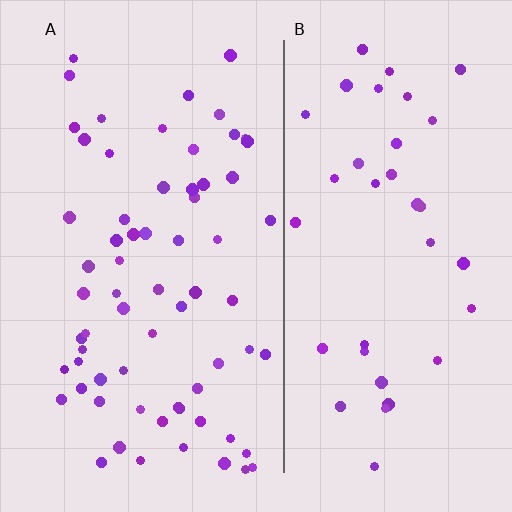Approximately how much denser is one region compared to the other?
Approximately 1.8× — region A over region B.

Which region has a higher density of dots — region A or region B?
A (the left).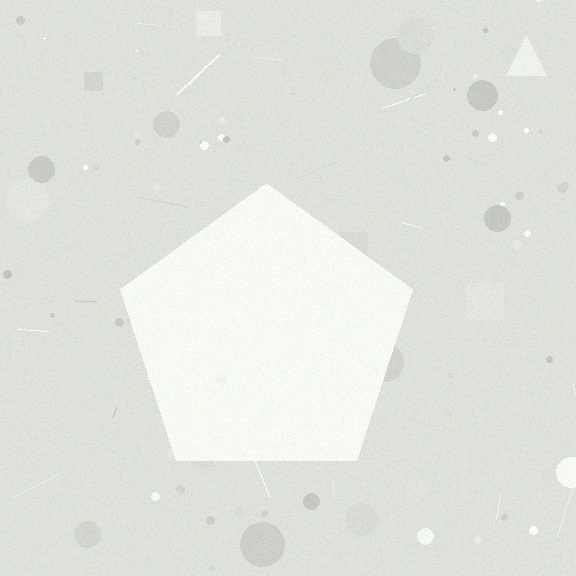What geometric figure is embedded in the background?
A pentagon is embedded in the background.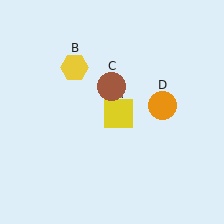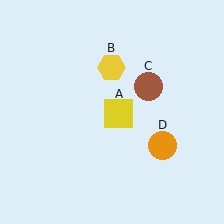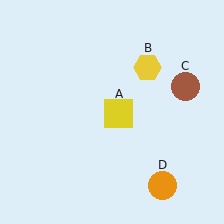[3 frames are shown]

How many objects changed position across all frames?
3 objects changed position: yellow hexagon (object B), brown circle (object C), orange circle (object D).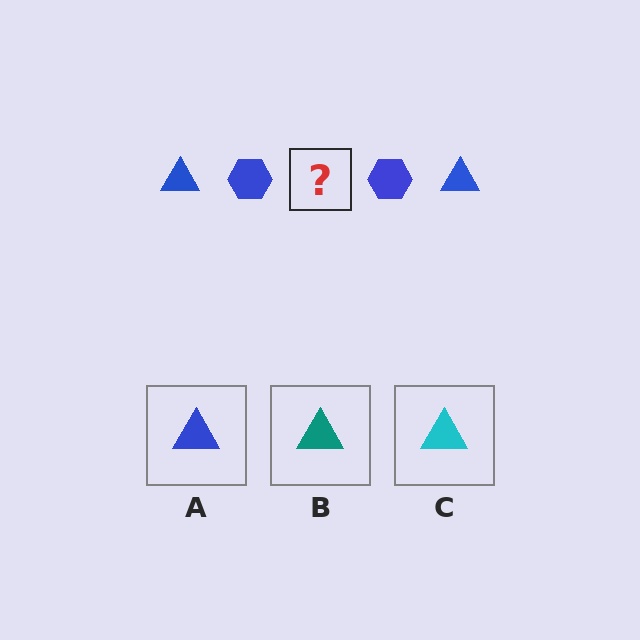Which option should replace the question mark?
Option A.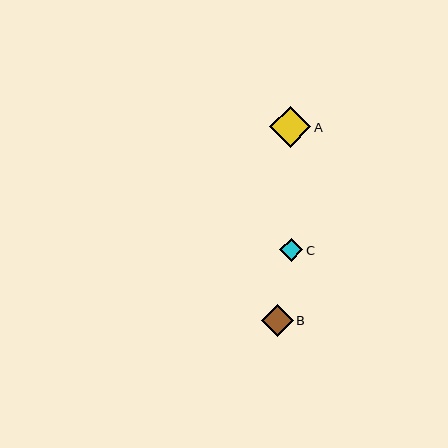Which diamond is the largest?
Diamond A is the largest with a size of approximately 41 pixels.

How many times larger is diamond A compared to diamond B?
Diamond A is approximately 1.3 times the size of diamond B.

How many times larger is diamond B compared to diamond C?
Diamond B is approximately 1.4 times the size of diamond C.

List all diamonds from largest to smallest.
From largest to smallest: A, B, C.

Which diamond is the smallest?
Diamond C is the smallest with a size of approximately 23 pixels.